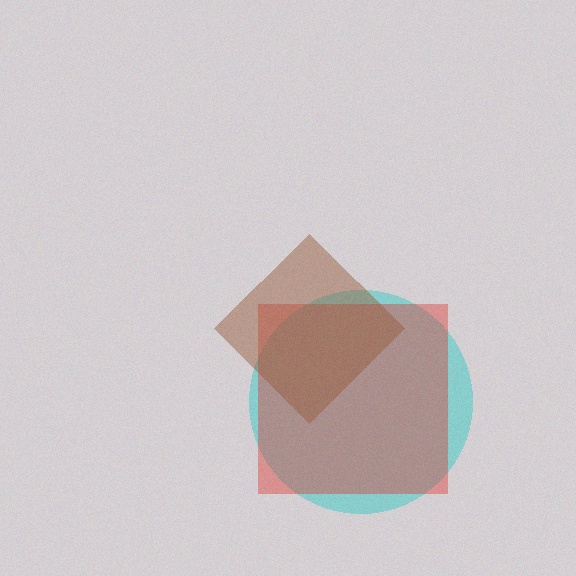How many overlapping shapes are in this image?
There are 3 overlapping shapes in the image.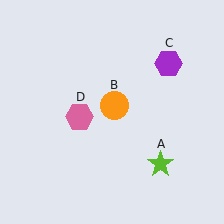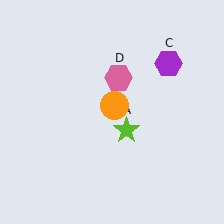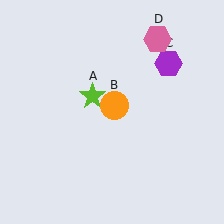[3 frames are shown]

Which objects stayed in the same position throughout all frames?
Orange circle (object B) and purple hexagon (object C) remained stationary.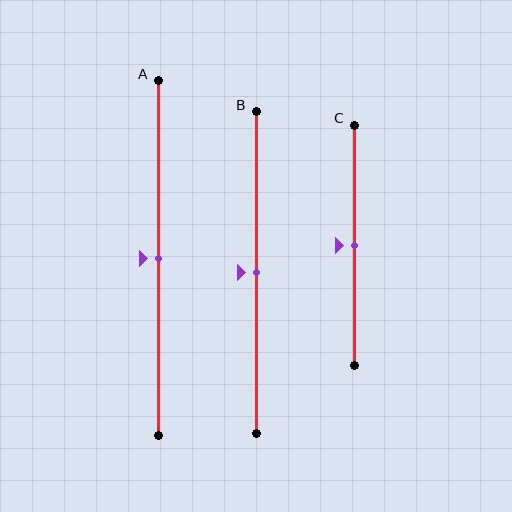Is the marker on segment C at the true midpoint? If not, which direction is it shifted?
Yes, the marker on segment C is at the true midpoint.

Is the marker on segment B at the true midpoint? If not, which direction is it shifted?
Yes, the marker on segment B is at the true midpoint.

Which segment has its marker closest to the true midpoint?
Segment A has its marker closest to the true midpoint.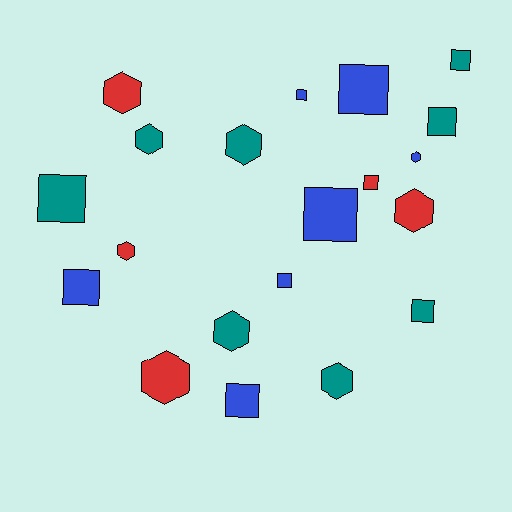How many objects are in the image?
There are 20 objects.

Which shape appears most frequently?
Square, with 11 objects.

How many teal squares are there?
There are 4 teal squares.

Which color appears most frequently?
Teal, with 8 objects.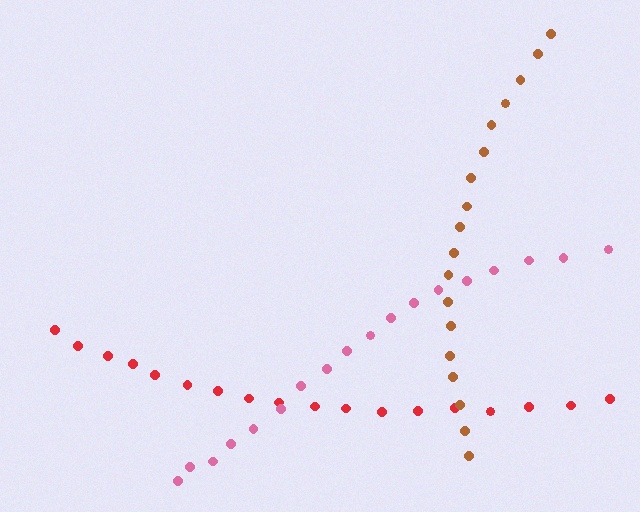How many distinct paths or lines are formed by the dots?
There are 3 distinct paths.